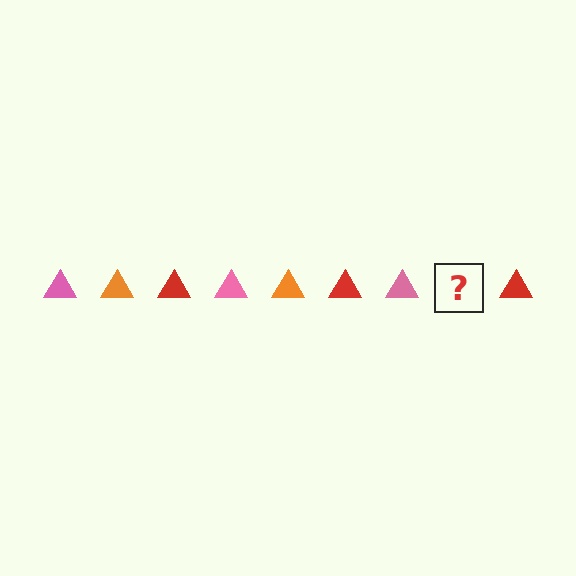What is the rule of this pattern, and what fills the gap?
The rule is that the pattern cycles through pink, orange, red triangles. The gap should be filled with an orange triangle.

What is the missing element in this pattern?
The missing element is an orange triangle.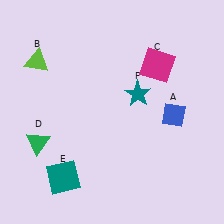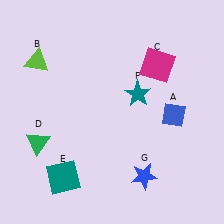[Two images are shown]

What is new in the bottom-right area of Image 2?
A blue star (G) was added in the bottom-right area of Image 2.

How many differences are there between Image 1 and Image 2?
There is 1 difference between the two images.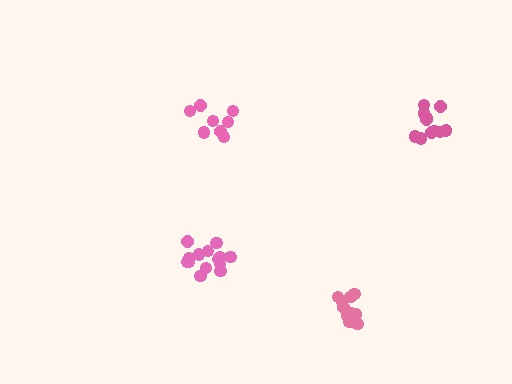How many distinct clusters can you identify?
There are 4 distinct clusters.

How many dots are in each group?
Group 1: 8 dots, Group 2: 11 dots, Group 3: 10 dots, Group 4: 14 dots (43 total).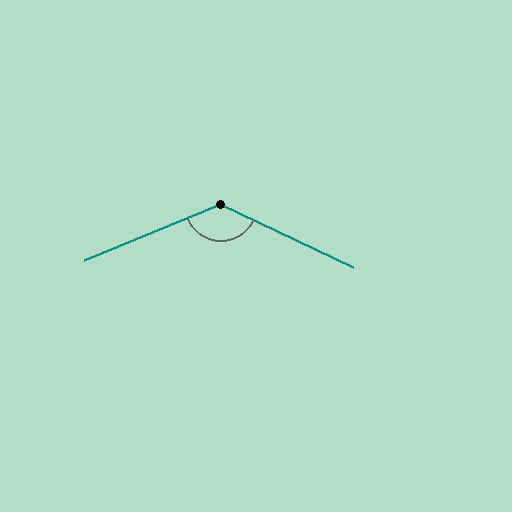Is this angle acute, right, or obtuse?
It is obtuse.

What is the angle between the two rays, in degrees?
Approximately 132 degrees.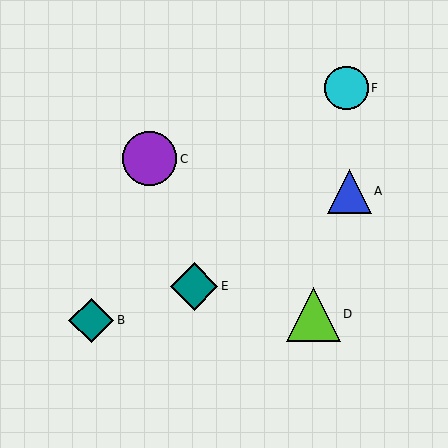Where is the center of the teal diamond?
The center of the teal diamond is at (91, 320).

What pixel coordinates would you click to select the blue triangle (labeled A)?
Click at (349, 191) to select the blue triangle A.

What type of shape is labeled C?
Shape C is a purple circle.